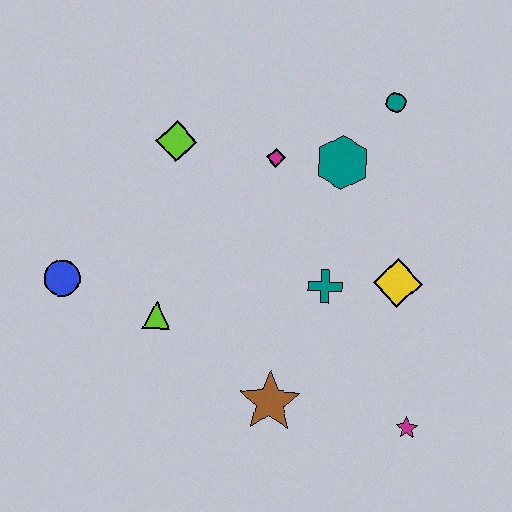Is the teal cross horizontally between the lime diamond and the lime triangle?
No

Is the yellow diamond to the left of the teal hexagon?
No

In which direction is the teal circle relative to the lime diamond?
The teal circle is to the right of the lime diamond.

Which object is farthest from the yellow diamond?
The blue circle is farthest from the yellow diamond.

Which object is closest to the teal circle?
The teal hexagon is closest to the teal circle.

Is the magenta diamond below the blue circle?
No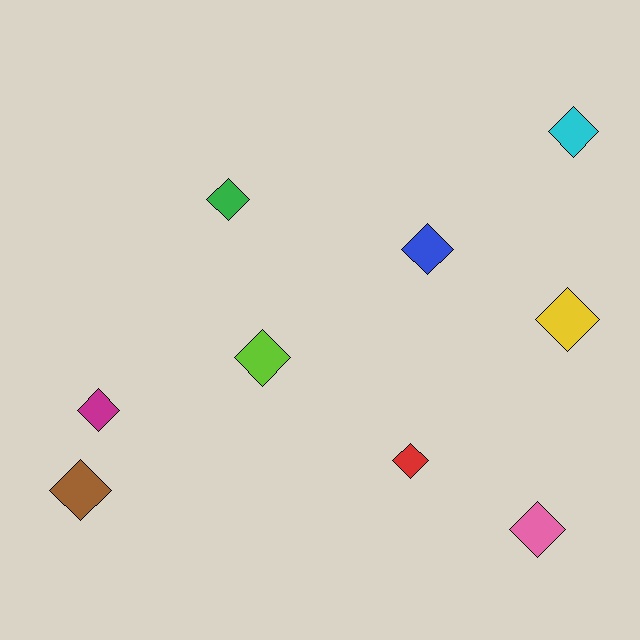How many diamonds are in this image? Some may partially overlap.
There are 9 diamonds.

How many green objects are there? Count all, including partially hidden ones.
There is 1 green object.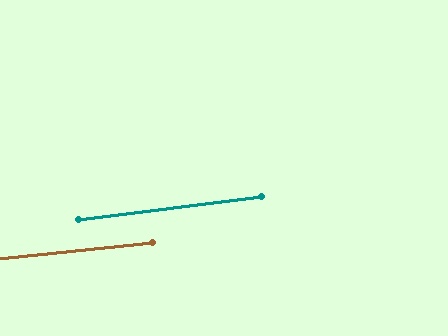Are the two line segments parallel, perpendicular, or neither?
Parallel — their directions differ by only 1.4°.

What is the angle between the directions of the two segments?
Approximately 1 degree.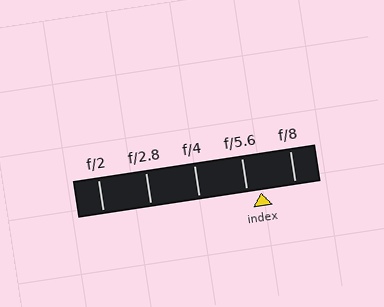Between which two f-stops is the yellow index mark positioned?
The index mark is between f/5.6 and f/8.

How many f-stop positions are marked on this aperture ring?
There are 5 f-stop positions marked.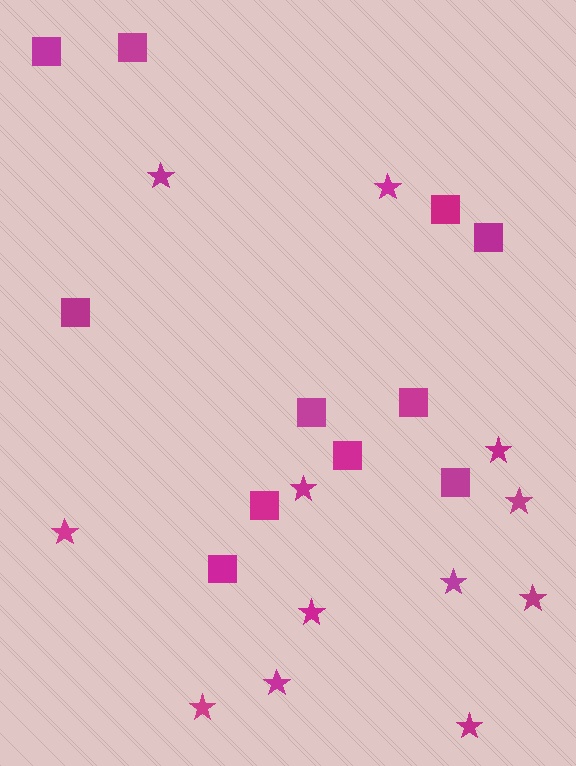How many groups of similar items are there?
There are 2 groups: one group of stars (12) and one group of squares (11).